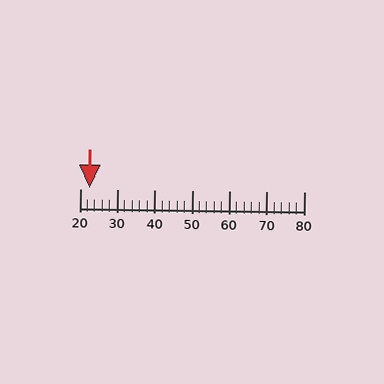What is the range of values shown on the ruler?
The ruler shows values from 20 to 80.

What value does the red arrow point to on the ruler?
The red arrow points to approximately 23.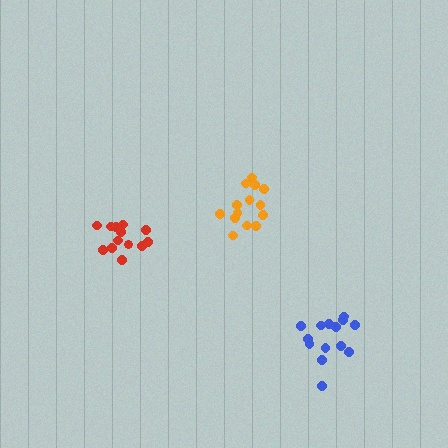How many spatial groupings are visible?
There are 3 spatial groupings.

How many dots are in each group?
Group 1: 13 dots, Group 2: 15 dots, Group 3: 14 dots (42 total).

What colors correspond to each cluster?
The clusters are colored: red, blue, orange.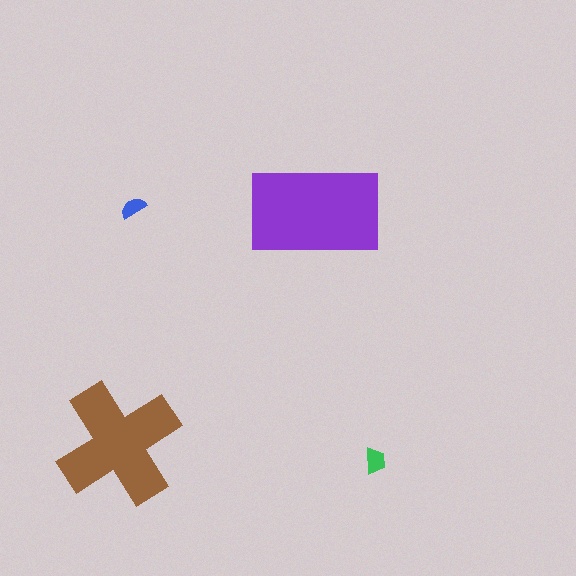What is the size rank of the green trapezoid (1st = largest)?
3rd.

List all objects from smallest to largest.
The blue semicircle, the green trapezoid, the brown cross, the purple rectangle.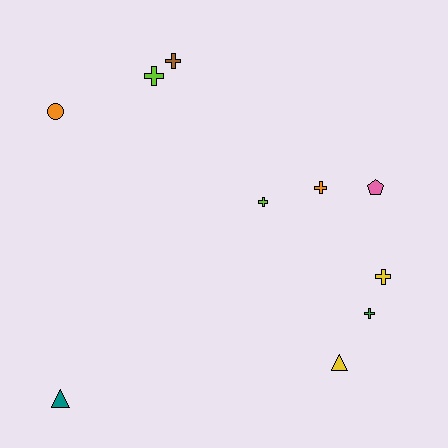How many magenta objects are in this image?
There are no magenta objects.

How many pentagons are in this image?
There is 1 pentagon.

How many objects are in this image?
There are 10 objects.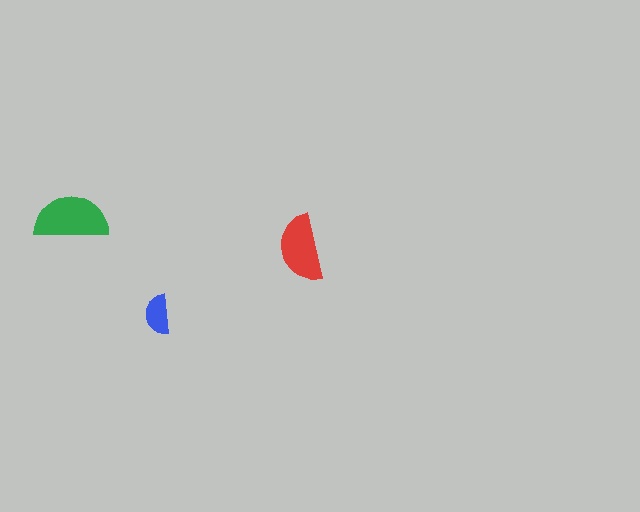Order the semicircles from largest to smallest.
the green one, the red one, the blue one.